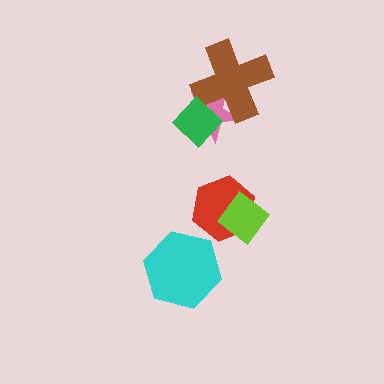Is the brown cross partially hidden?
Yes, it is partially covered by another shape.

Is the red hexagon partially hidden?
Yes, it is partially covered by another shape.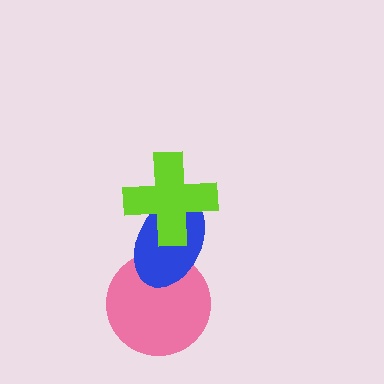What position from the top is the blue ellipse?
The blue ellipse is 2nd from the top.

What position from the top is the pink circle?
The pink circle is 3rd from the top.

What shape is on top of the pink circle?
The blue ellipse is on top of the pink circle.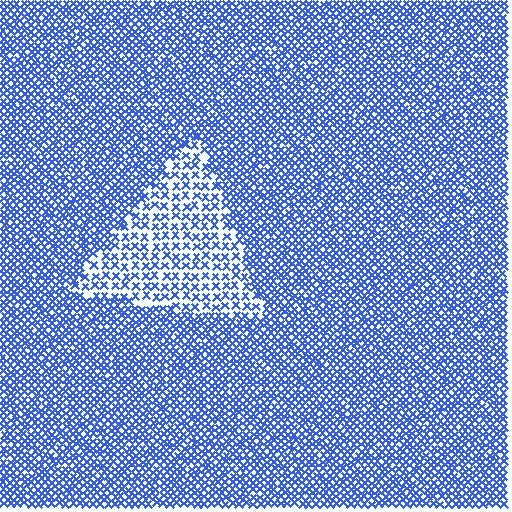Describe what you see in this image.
The image contains small blue elements arranged at two different densities. A triangle-shaped region is visible where the elements are less densely packed than the surrounding area.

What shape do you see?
I see a triangle.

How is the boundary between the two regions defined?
The boundary is defined by a change in element density (approximately 2.1x ratio). All elements are the same color, size, and shape.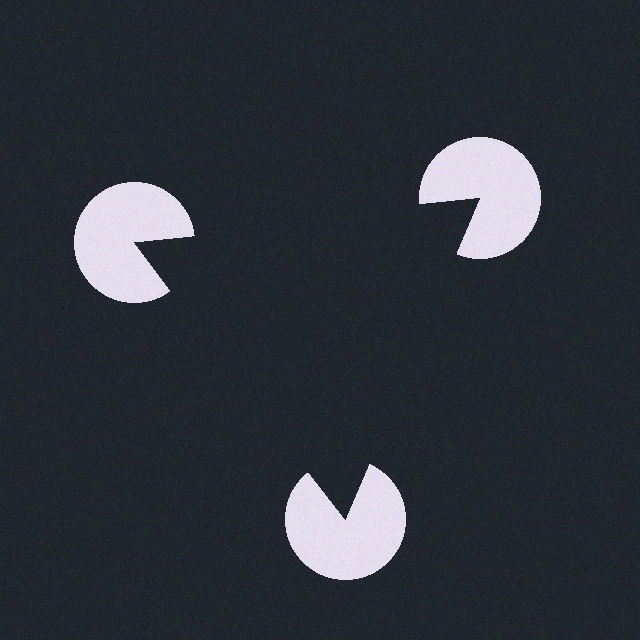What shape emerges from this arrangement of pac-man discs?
An illusory triangle — its edges are inferred from the aligned wedge cuts in the pac-man discs, not physically drawn.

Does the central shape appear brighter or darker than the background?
It typically appears slightly darker than the background, even though no actual brightness change is drawn.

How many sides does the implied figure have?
3 sides.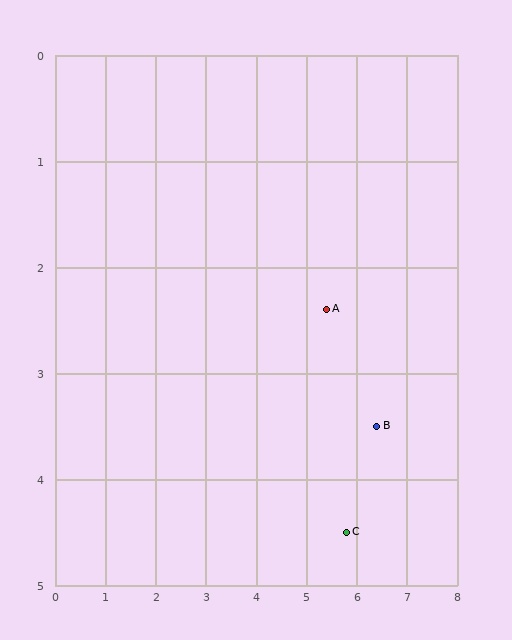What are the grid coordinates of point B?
Point B is at approximately (6.4, 3.5).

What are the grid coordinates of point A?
Point A is at approximately (5.4, 2.4).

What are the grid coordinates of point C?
Point C is at approximately (5.8, 4.5).